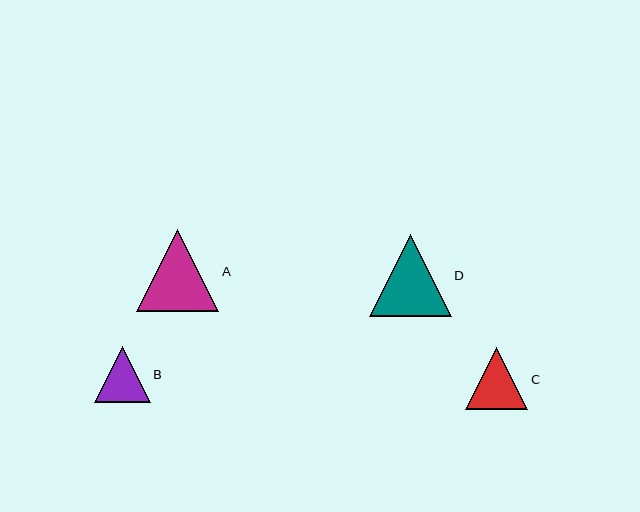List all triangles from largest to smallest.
From largest to smallest: D, A, C, B.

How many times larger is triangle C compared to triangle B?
Triangle C is approximately 1.1 times the size of triangle B.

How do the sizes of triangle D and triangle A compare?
Triangle D and triangle A are approximately the same size.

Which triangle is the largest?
Triangle D is the largest with a size of approximately 82 pixels.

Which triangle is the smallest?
Triangle B is the smallest with a size of approximately 56 pixels.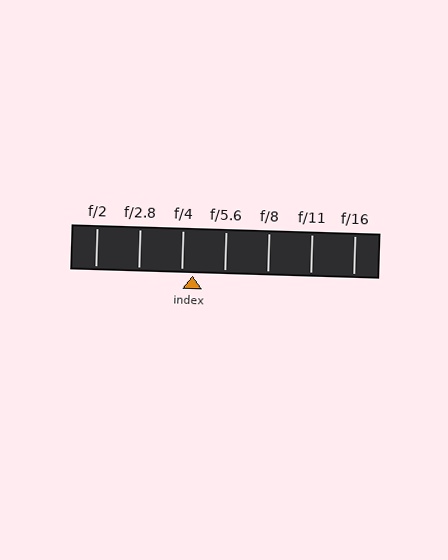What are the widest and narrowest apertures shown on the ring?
The widest aperture shown is f/2 and the narrowest is f/16.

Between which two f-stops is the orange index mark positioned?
The index mark is between f/4 and f/5.6.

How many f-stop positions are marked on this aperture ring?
There are 7 f-stop positions marked.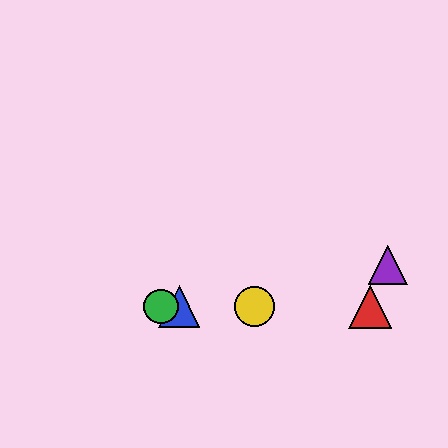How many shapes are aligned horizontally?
4 shapes (the red triangle, the blue triangle, the green circle, the yellow circle) are aligned horizontally.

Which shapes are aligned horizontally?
The red triangle, the blue triangle, the green circle, the yellow circle are aligned horizontally.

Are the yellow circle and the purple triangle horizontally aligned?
No, the yellow circle is at y≈307 and the purple triangle is at y≈265.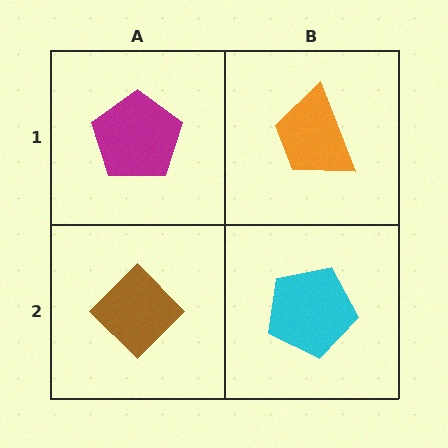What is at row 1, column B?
An orange trapezoid.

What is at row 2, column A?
A brown diamond.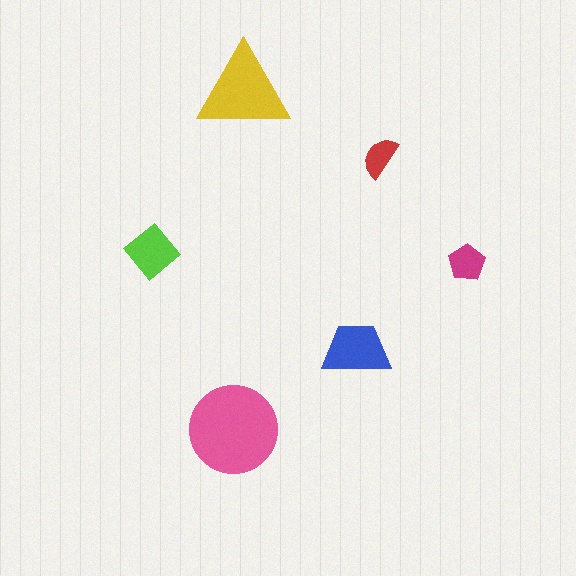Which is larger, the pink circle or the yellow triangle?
The pink circle.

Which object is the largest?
The pink circle.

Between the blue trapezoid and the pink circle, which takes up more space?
The pink circle.